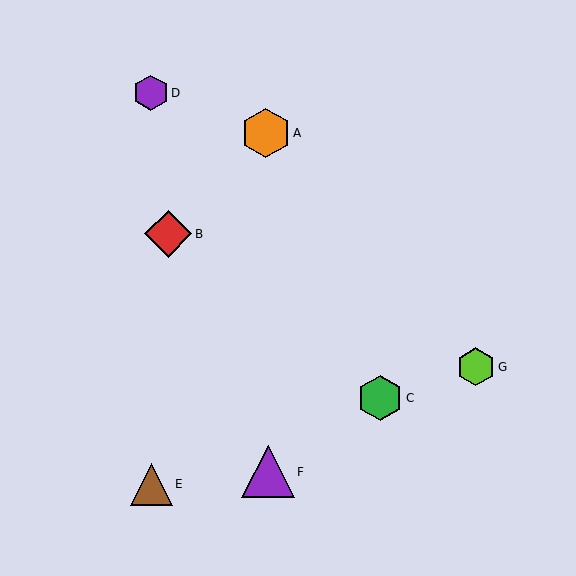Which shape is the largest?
The purple triangle (labeled F) is the largest.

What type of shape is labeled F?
Shape F is a purple triangle.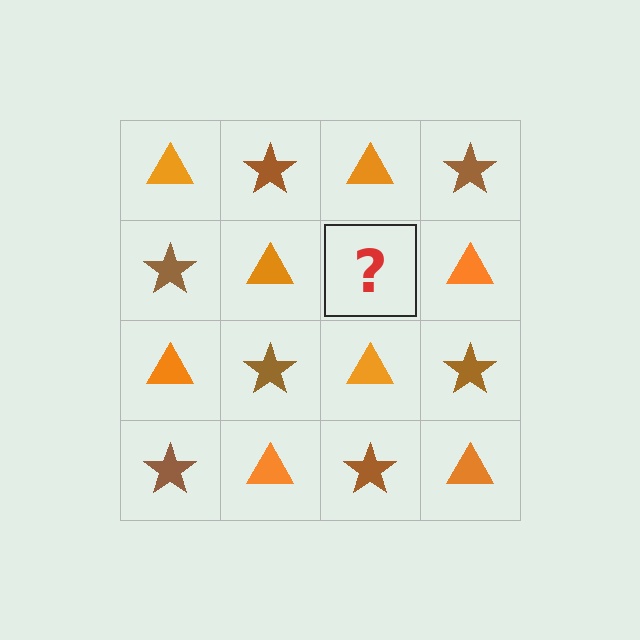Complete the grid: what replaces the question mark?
The question mark should be replaced with a brown star.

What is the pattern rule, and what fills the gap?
The rule is that it alternates orange triangle and brown star in a checkerboard pattern. The gap should be filled with a brown star.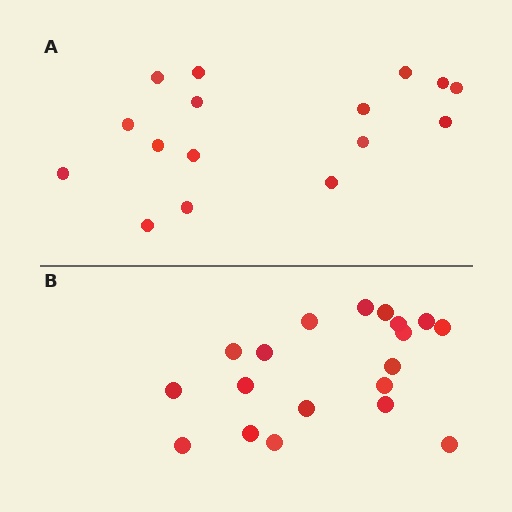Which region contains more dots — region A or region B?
Region B (the bottom region) has more dots.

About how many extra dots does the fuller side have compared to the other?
Region B has just a few more — roughly 2 or 3 more dots than region A.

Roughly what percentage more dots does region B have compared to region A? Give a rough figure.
About 20% more.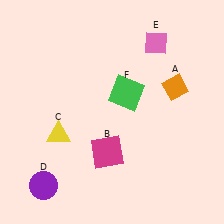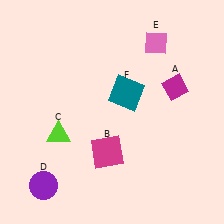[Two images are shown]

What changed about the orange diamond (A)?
In Image 1, A is orange. In Image 2, it changed to magenta.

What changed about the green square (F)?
In Image 1, F is green. In Image 2, it changed to teal.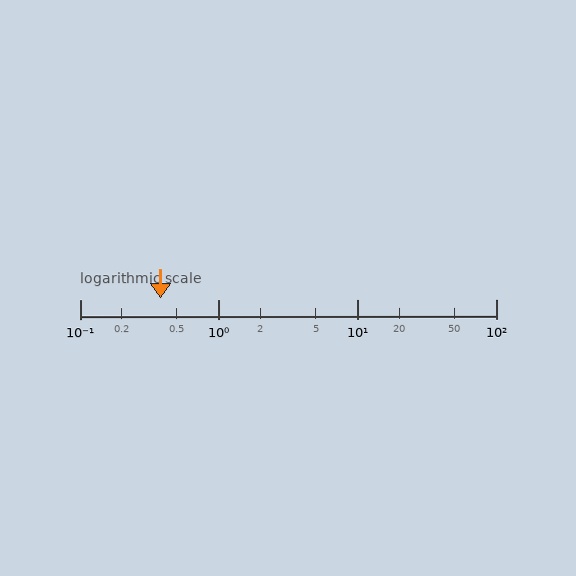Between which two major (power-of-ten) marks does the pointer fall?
The pointer is between 0.1 and 1.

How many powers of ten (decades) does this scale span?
The scale spans 3 decades, from 0.1 to 100.